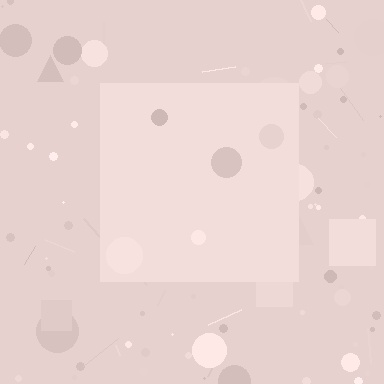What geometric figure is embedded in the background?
A square is embedded in the background.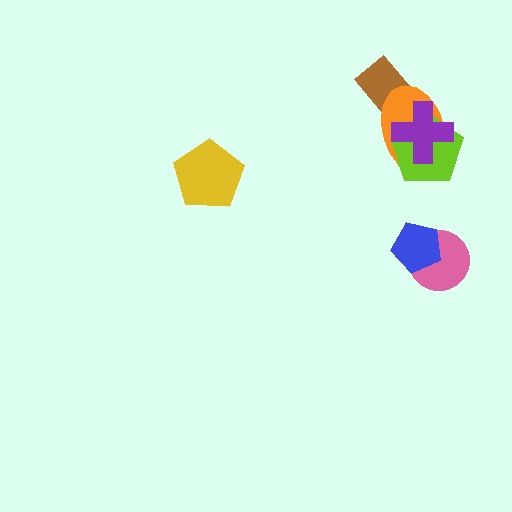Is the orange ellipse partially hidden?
Yes, it is partially covered by another shape.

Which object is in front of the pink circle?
The blue pentagon is in front of the pink circle.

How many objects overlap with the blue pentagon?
1 object overlaps with the blue pentagon.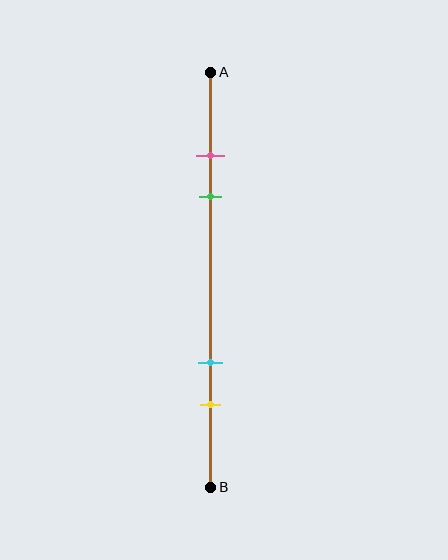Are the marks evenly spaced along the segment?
No, the marks are not evenly spaced.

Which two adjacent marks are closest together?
The pink and green marks are the closest adjacent pair.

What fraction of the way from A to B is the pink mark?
The pink mark is approximately 20% (0.2) of the way from A to B.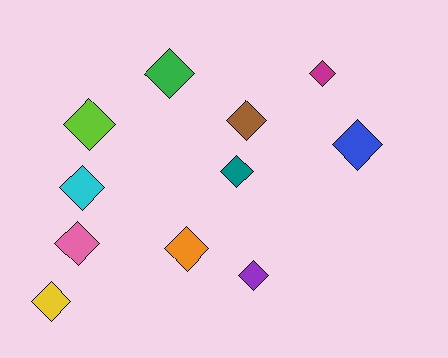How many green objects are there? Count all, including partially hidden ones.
There is 1 green object.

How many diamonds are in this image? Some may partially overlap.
There are 11 diamonds.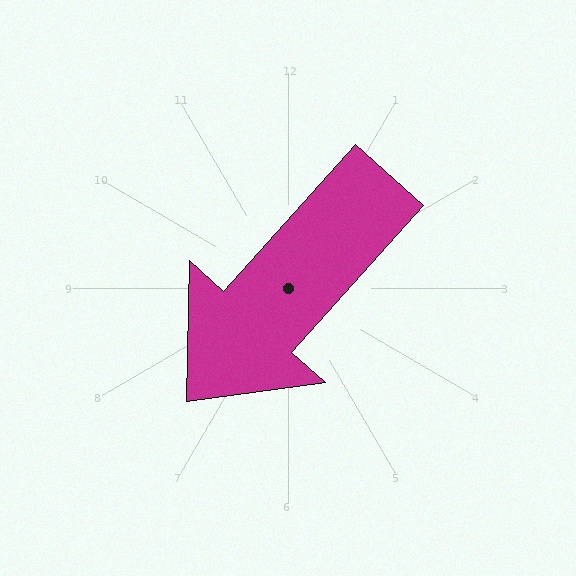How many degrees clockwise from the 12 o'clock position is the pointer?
Approximately 222 degrees.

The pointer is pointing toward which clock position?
Roughly 7 o'clock.